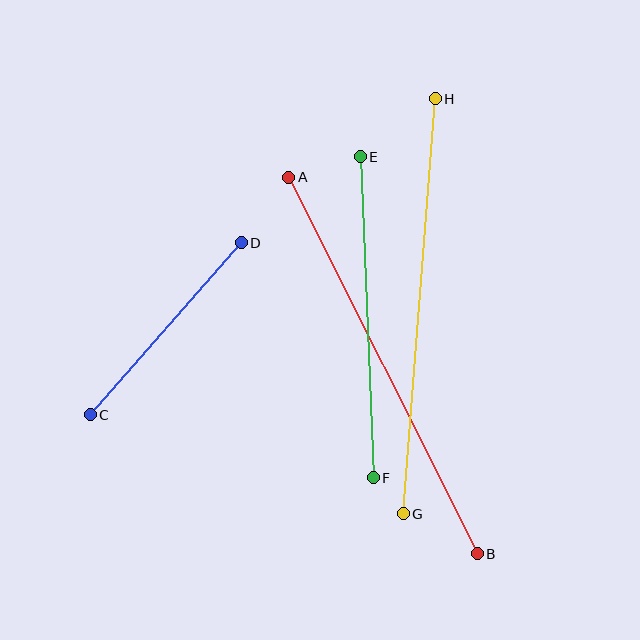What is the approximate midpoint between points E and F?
The midpoint is at approximately (367, 317) pixels.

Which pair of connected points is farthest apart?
Points A and B are farthest apart.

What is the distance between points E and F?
The distance is approximately 321 pixels.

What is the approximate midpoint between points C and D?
The midpoint is at approximately (166, 329) pixels.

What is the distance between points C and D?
The distance is approximately 229 pixels.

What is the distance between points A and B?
The distance is approximately 421 pixels.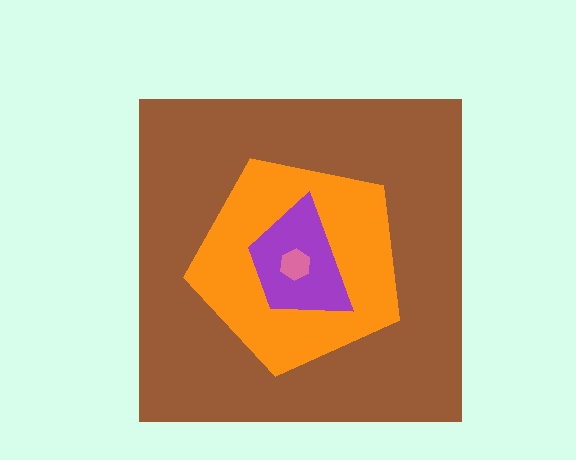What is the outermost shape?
The brown square.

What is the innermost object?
The pink hexagon.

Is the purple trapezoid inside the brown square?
Yes.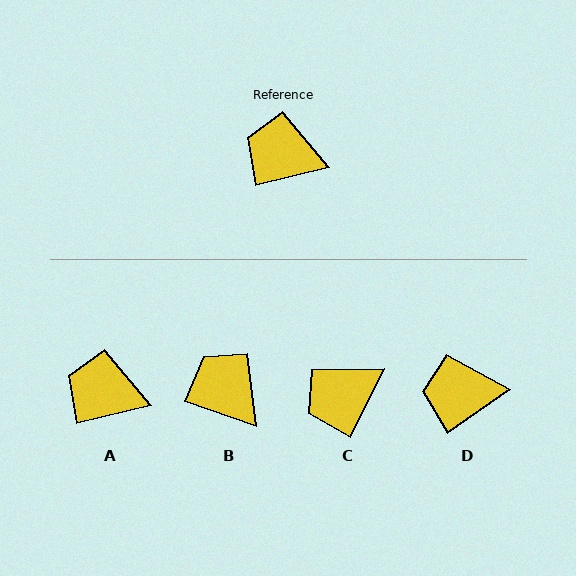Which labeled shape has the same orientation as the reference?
A.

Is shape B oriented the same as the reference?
No, it is off by about 33 degrees.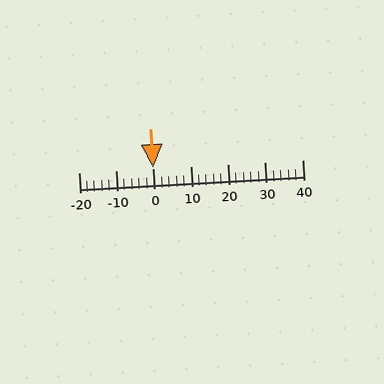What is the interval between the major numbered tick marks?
The major tick marks are spaced 10 units apart.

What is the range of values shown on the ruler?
The ruler shows values from -20 to 40.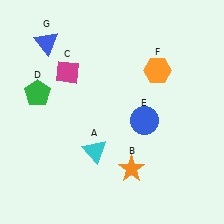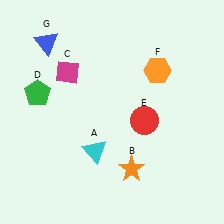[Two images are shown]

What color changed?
The circle (E) changed from blue in Image 1 to red in Image 2.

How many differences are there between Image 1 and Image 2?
There is 1 difference between the two images.